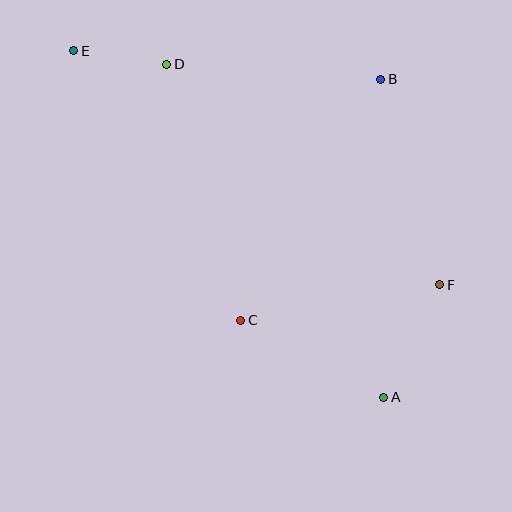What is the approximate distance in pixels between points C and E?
The distance between C and E is approximately 317 pixels.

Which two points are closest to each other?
Points D and E are closest to each other.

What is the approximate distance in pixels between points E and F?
The distance between E and F is approximately 434 pixels.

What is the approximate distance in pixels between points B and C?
The distance between B and C is approximately 279 pixels.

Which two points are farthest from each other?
Points A and E are farthest from each other.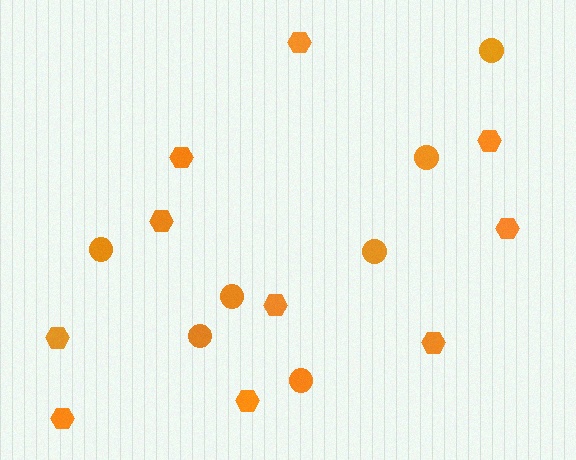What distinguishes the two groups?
There are 2 groups: one group of circles (7) and one group of hexagons (10).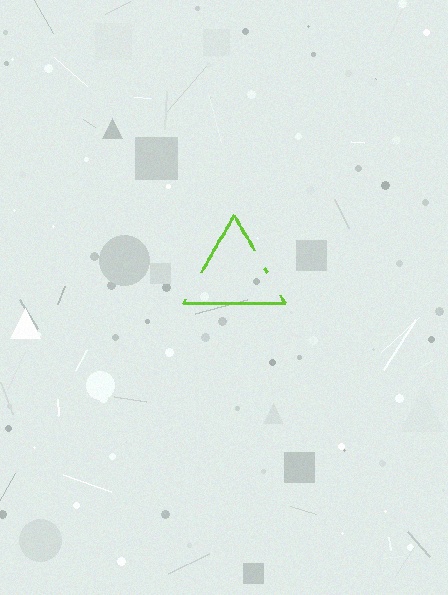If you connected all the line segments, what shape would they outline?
They would outline a triangle.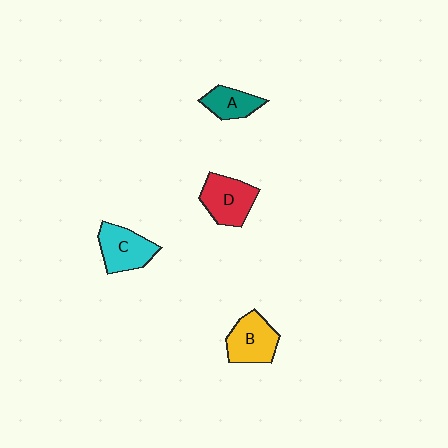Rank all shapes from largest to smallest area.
From largest to smallest: D (red), B (yellow), C (cyan), A (teal).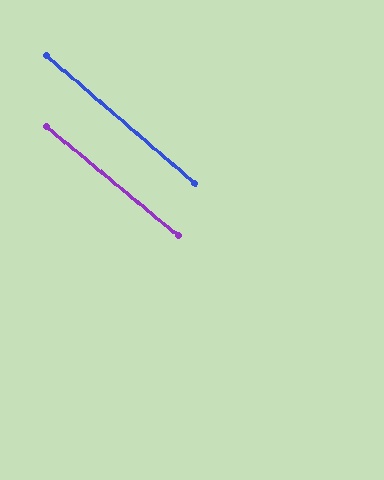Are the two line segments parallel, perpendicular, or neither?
Parallel — their directions differ by only 1.1°.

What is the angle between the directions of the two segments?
Approximately 1 degree.